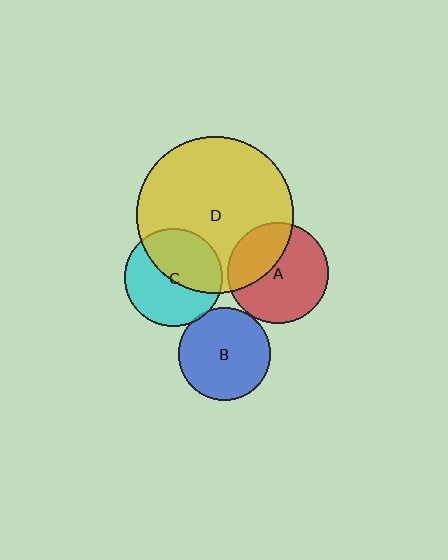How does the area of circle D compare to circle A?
Approximately 2.4 times.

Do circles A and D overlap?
Yes.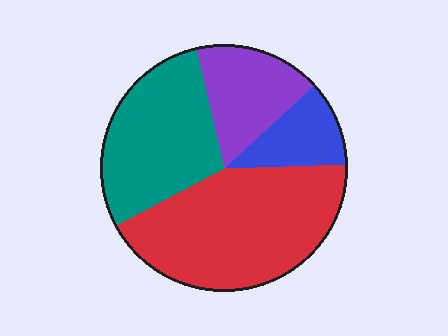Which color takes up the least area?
Blue, at roughly 10%.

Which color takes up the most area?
Red, at roughly 40%.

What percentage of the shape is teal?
Teal covers roughly 30% of the shape.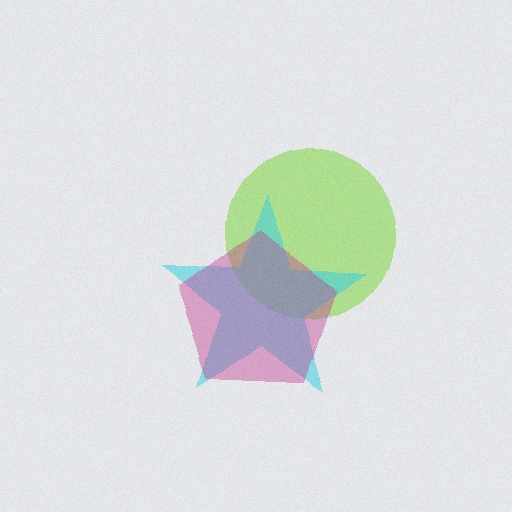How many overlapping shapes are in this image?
There are 3 overlapping shapes in the image.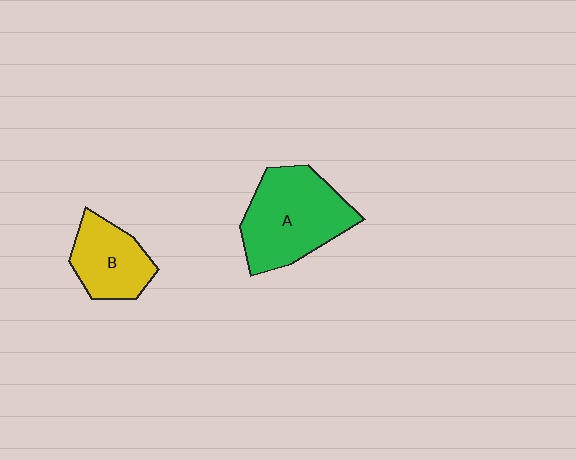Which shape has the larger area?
Shape A (green).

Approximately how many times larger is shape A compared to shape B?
Approximately 1.6 times.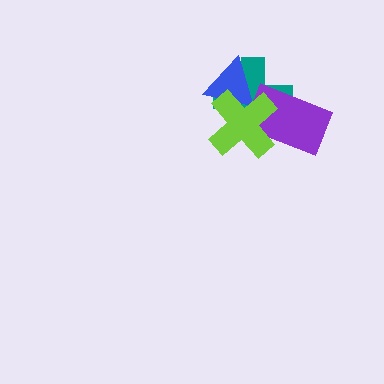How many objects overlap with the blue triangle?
2 objects overlap with the blue triangle.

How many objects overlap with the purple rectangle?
2 objects overlap with the purple rectangle.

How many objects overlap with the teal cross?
3 objects overlap with the teal cross.